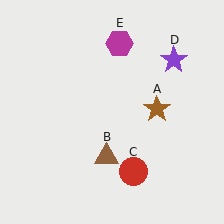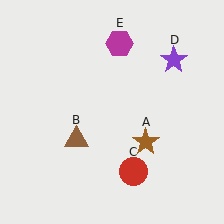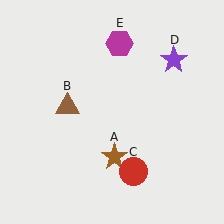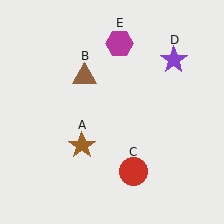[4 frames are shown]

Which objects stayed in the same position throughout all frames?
Red circle (object C) and purple star (object D) and magenta hexagon (object E) remained stationary.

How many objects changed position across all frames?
2 objects changed position: brown star (object A), brown triangle (object B).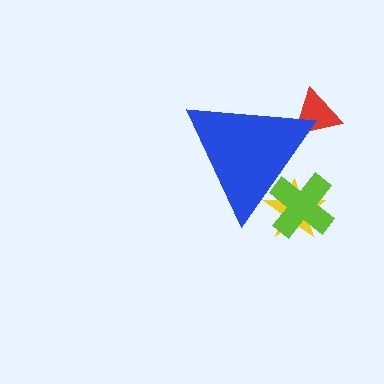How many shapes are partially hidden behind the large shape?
3 shapes are partially hidden.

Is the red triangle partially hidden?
Yes, the red triangle is partially hidden behind the blue triangle.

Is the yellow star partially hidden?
Yes, the yellow star is partially hidden behind the blue triangle.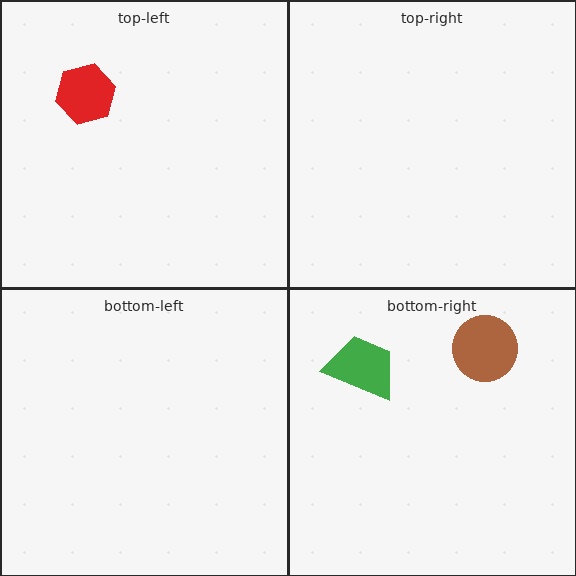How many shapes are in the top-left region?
1.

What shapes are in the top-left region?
The red hexagon.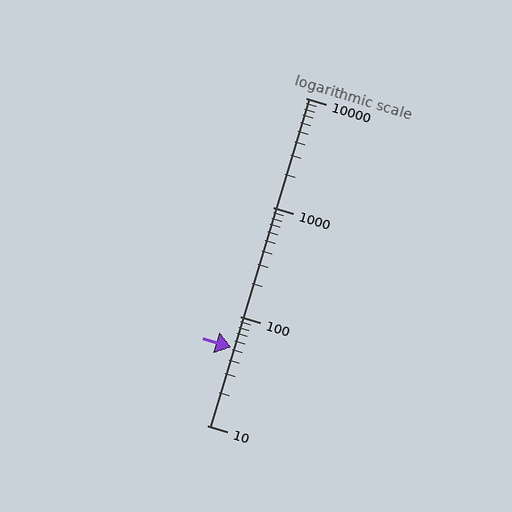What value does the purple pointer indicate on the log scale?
The pointer indicates approximately 52.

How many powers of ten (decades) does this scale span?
The scale spans 3 decades, from 10 to 10000.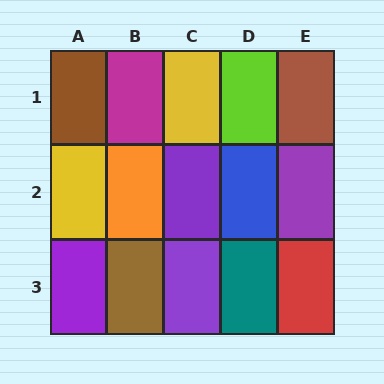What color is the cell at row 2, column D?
Blue.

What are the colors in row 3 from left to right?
Purple, brown, purple, teal, red.